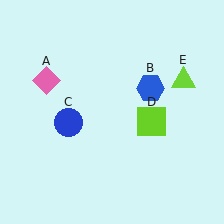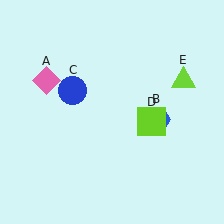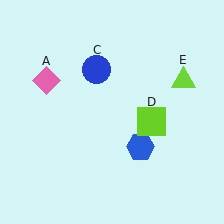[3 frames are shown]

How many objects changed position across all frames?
2 objects changed position: blue hexagon (object B), blue circle (object C).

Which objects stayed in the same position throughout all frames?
Pink diamond (object A) and lime square (object D) and lime triangle (object E) remained stationary.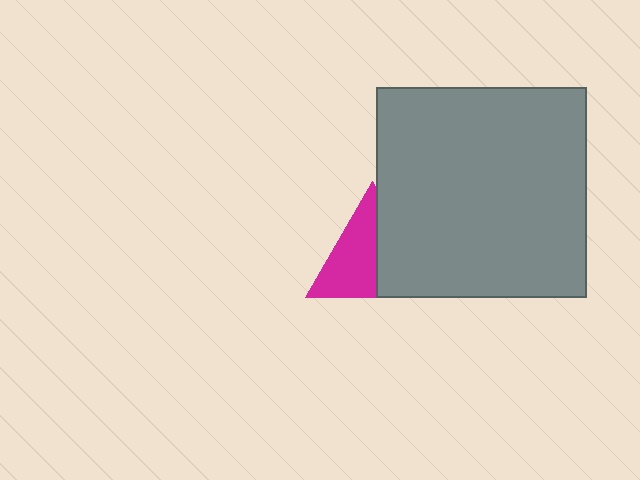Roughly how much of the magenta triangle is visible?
About half of it is visible (roughly 55%).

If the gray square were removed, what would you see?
You would see the complete magenta triangle.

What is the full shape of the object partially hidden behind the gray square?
The partially hidden object is a magenta triangle.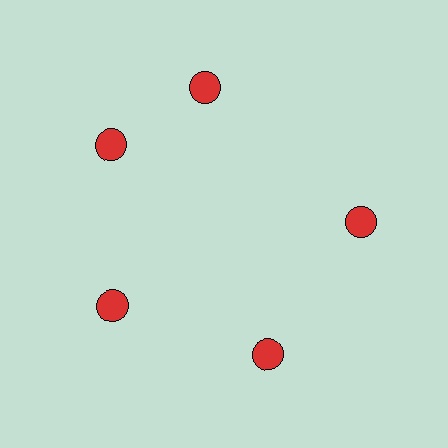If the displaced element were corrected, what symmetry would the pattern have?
It would have 5-fold rotational symmetry — the pattern would map onto itself every 72 degrees.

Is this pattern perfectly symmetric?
No. The 5 red circles are arranged in a ring, but one element near the 1 o'clock position is rotated out of alignment along the ring, breaking the 5-fold rotational symmetry.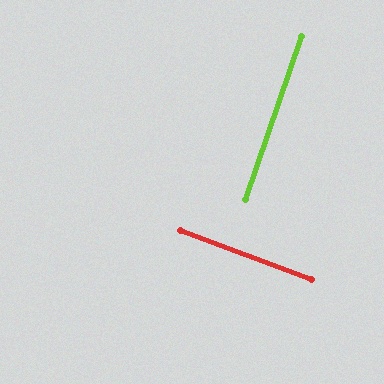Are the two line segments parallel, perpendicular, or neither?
Perpendicular — they meet at approximately 88°.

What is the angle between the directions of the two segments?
Approximately 88 degrees.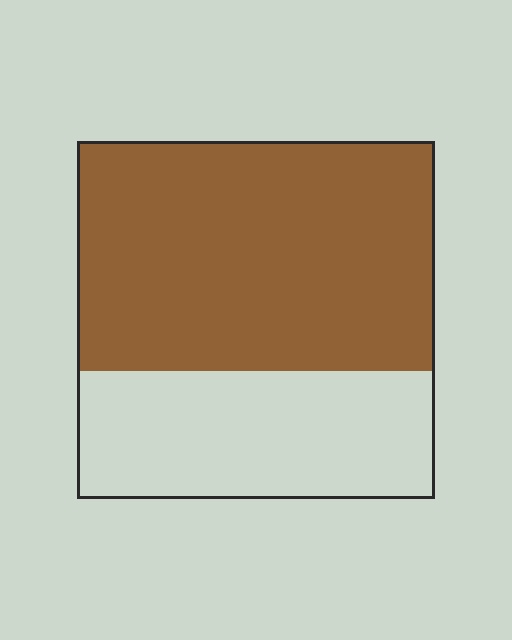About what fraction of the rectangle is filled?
About five eighths (5/8).